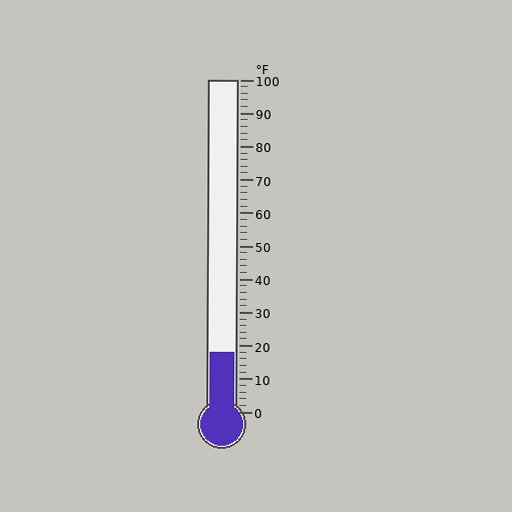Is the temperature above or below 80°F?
The temperature is below 80°F.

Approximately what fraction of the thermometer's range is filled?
The thermometer is filled to approximately 20% of its range.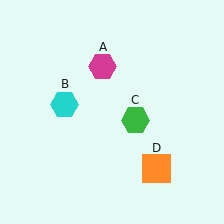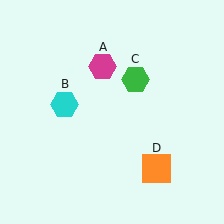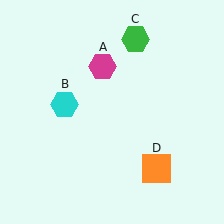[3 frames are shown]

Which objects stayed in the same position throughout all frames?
Magenta hexagon (object A) and cyan hexagon (object B) and orange square (object D) remained stationary.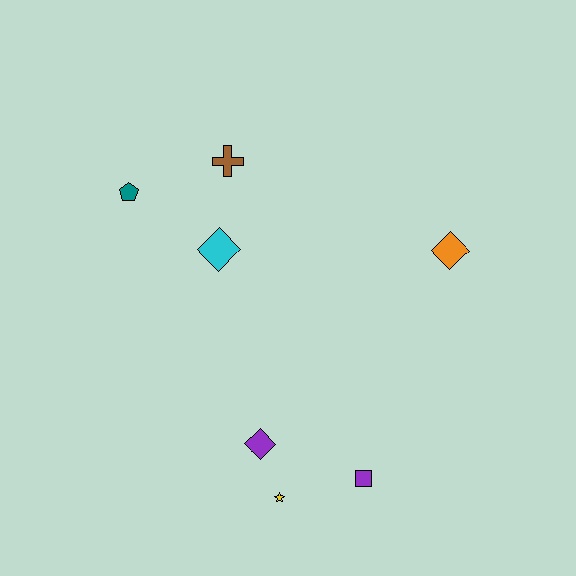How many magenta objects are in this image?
There are no magenta objects.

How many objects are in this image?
There are 7 objects.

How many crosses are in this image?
There is 1 cross.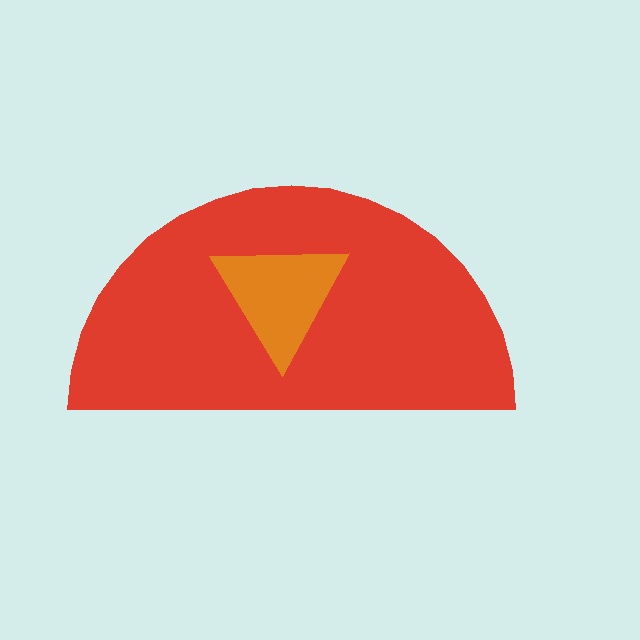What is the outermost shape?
The red semicircle.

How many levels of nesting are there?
2.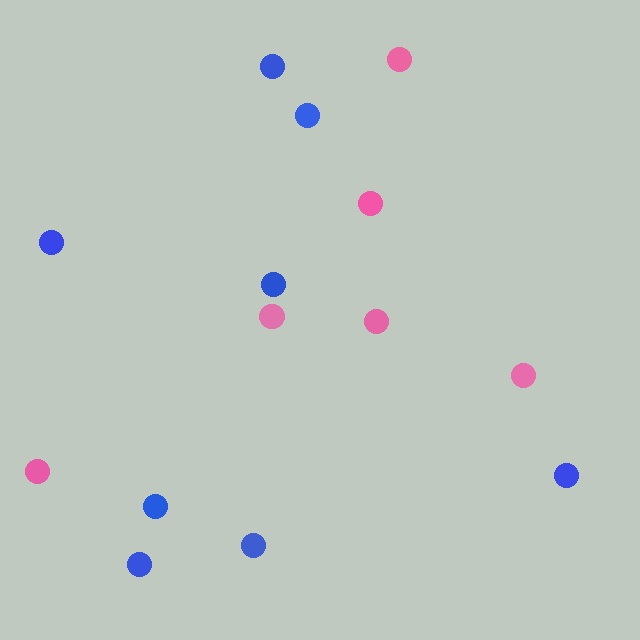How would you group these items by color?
There are 2 groups: one group of blue circles (8) and one group of pink circles (6).